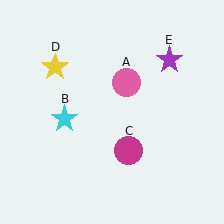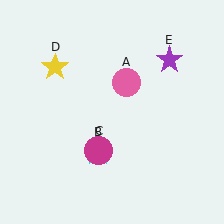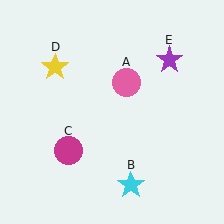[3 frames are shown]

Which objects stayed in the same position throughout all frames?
Pink circle (object A) and yellow star (object D) and purple star (object E) remained stationary.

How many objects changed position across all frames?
2 objects changed position: cyan star (object B), magenta circle (object C).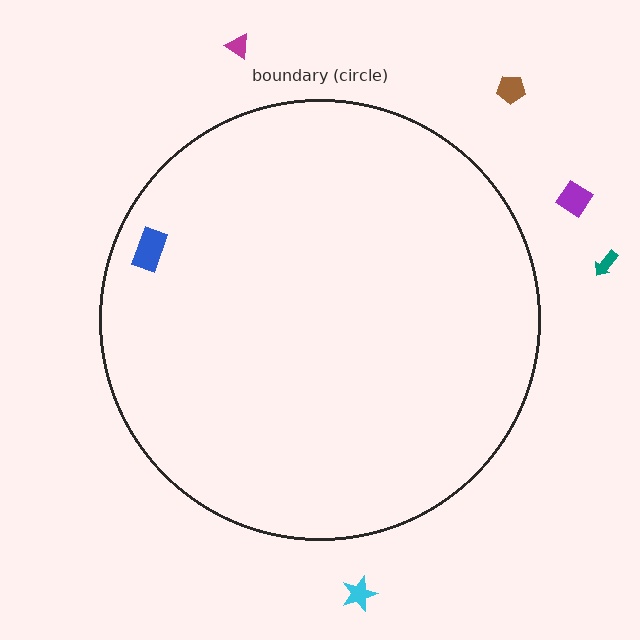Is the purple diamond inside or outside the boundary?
Outside.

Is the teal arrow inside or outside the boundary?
Outside.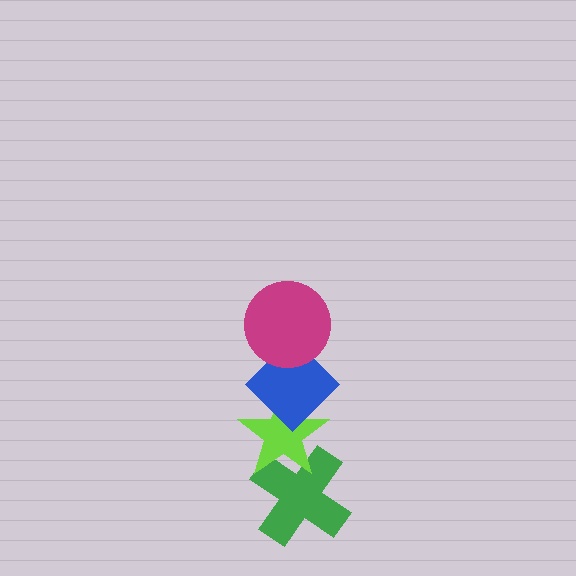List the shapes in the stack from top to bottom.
From top to bottom: the magenta circle, the blue diamond, the lime star, the green cross.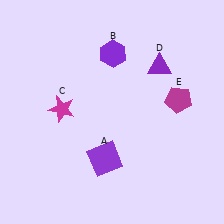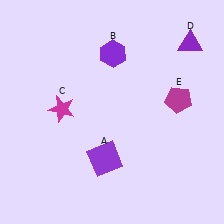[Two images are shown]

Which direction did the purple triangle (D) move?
The purple triangle (D) moved right.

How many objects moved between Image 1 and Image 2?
1 object moved between the two images.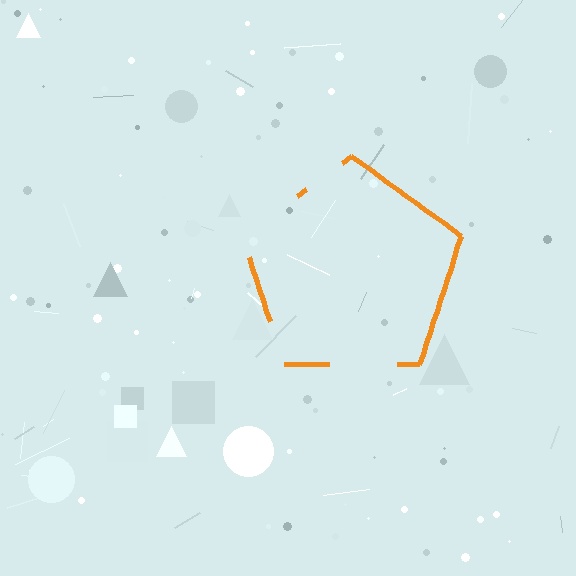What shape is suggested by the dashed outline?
The dashed outline suggests a pentagon.